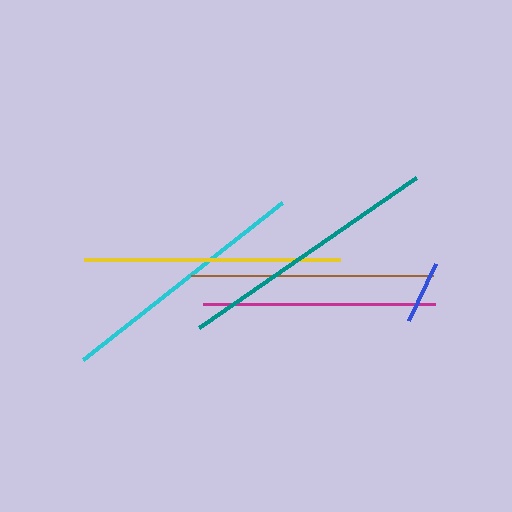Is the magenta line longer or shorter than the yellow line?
The yellow line is longer than the magenta line.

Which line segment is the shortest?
The blue line is the shortest at approximately 63 pixels.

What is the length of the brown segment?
The brown segment is approximately 242 pixels long.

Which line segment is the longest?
The teal line is the longest at approximately 265 pixels.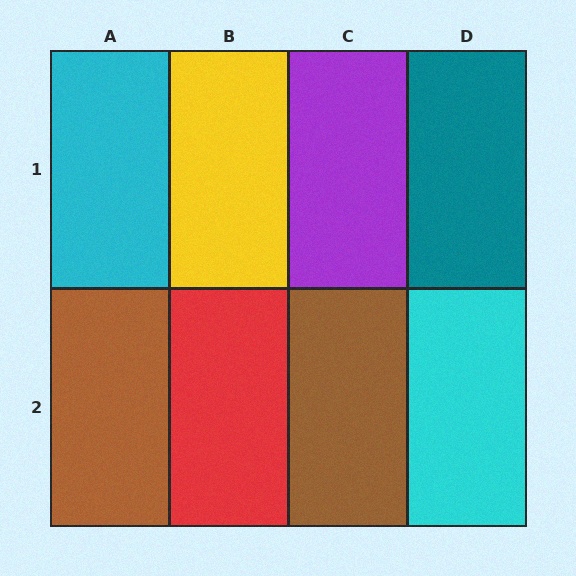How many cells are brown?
2 cells are brown.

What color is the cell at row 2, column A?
Brown.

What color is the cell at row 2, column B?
Red.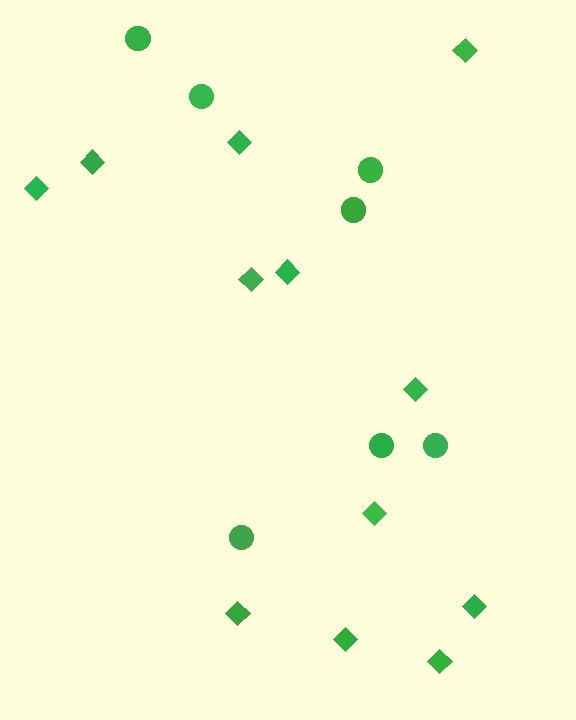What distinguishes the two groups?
There are 2 groups: one group of diamonds (12) and one group of circles (7).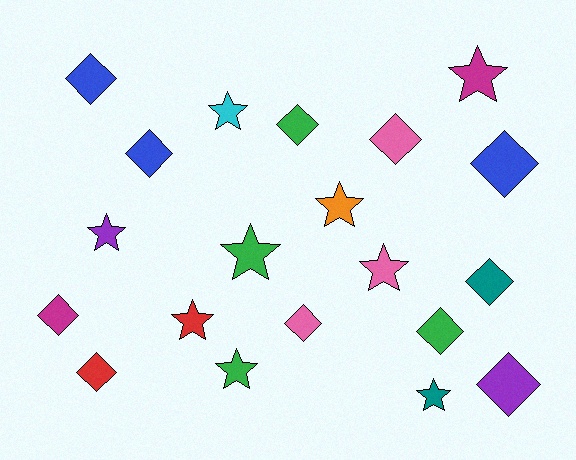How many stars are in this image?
There are 9 stars.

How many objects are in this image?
There are 20 objects.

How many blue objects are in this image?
There are 3 blue objects.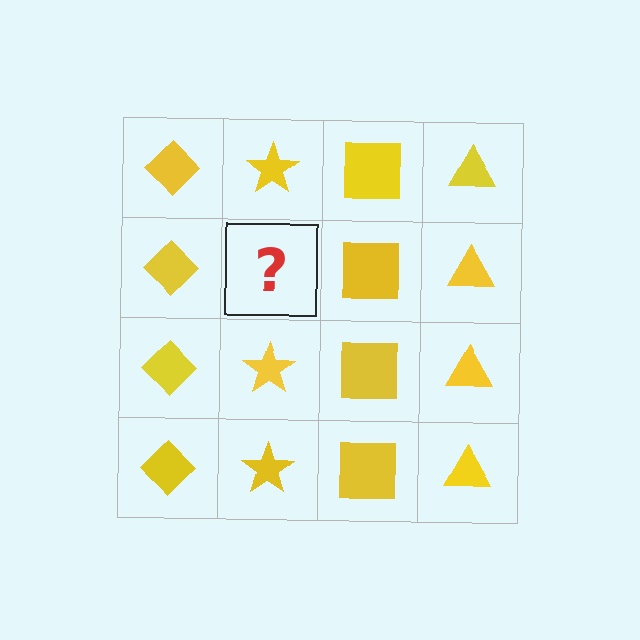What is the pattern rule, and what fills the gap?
The rule is that each column has a consistent shape. The gap should be filled with a yellow star.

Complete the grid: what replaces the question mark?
The question mark should be replaced with a yellow star.